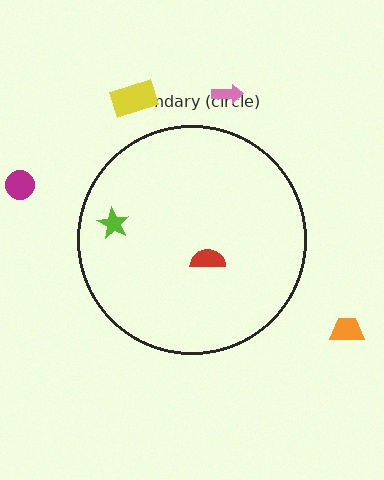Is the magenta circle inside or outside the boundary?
Outside.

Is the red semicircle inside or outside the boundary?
Inside.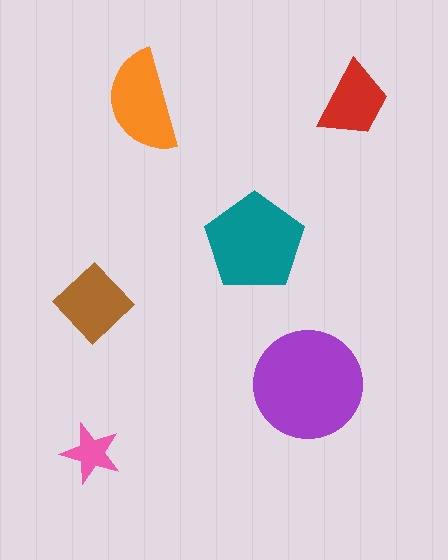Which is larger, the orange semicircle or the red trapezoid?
The orange semicircle.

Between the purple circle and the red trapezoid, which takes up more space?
The purple circle.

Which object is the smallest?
The pink star.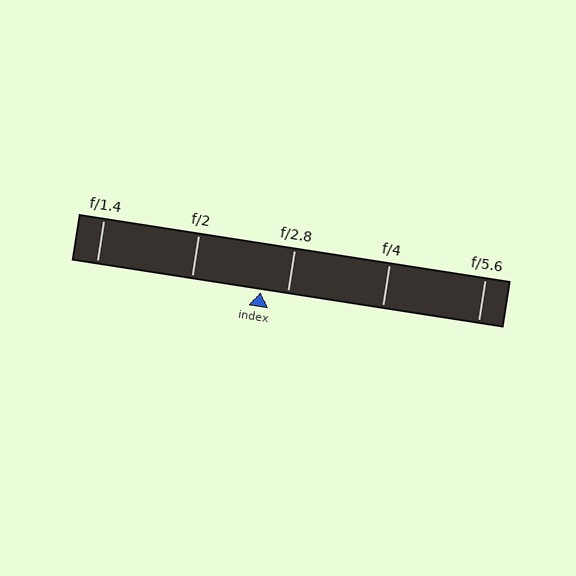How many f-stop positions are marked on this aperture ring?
There are 5 f-stop positions marked.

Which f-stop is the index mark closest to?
The index mark is closest to f/2.8.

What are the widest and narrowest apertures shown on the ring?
The widest aperture shown is f/1.4 and the narrowest is f/5.6.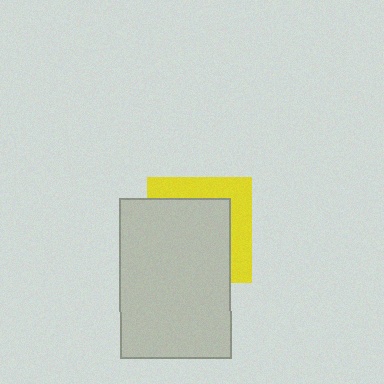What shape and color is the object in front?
The object in front is a light gray rectangle.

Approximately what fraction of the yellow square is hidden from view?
Roughly 66% of the yellow square is hidden behind the light gray rectangle.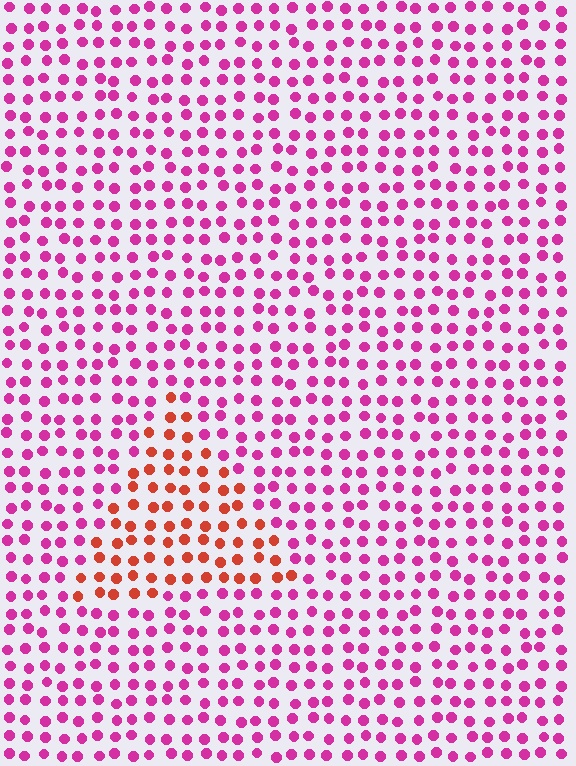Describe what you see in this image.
The image is filled with small magenta elements in a uniform arrangement. A triangle-shaped region is visible where the elements are tinted to a slightly different hue, forming a subtle color boundary.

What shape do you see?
I see a triangle.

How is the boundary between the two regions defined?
The boundary is defined purely by a slight shift in hue (about 48 degrees). Spacing, size, and orientation are identical on both sides.